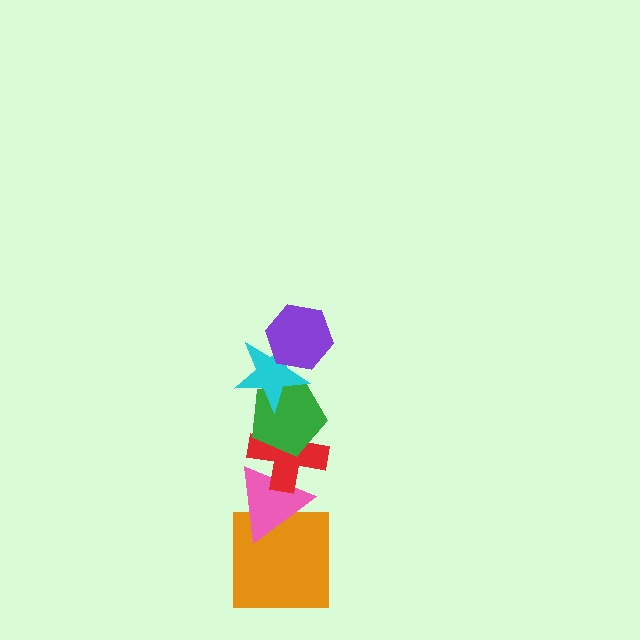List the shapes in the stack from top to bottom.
From top to bottom: the purple hexagon, the cyan star, the green pentagon, the red cross, the pink triangle, the orange square.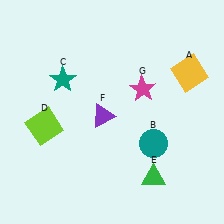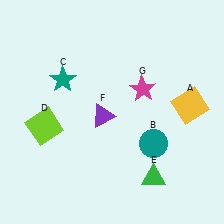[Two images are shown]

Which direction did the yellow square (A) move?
The yellow square (A) moved down.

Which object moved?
The yellow square (A) moved down.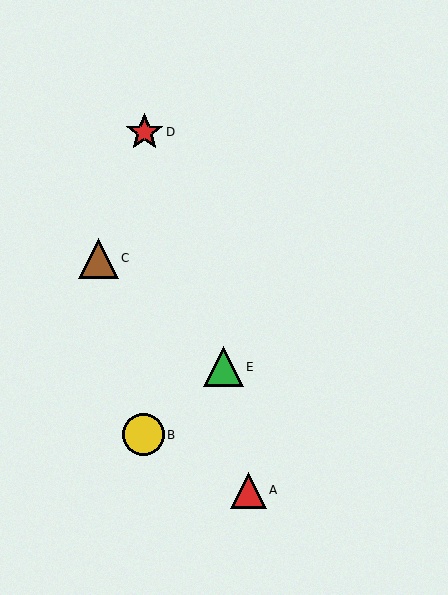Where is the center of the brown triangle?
The center of the brown triangle is at (98, 258).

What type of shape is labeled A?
Shape A is a red triangle.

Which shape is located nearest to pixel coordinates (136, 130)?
The red star (labeled D) at (144, 132) is nearest to that location.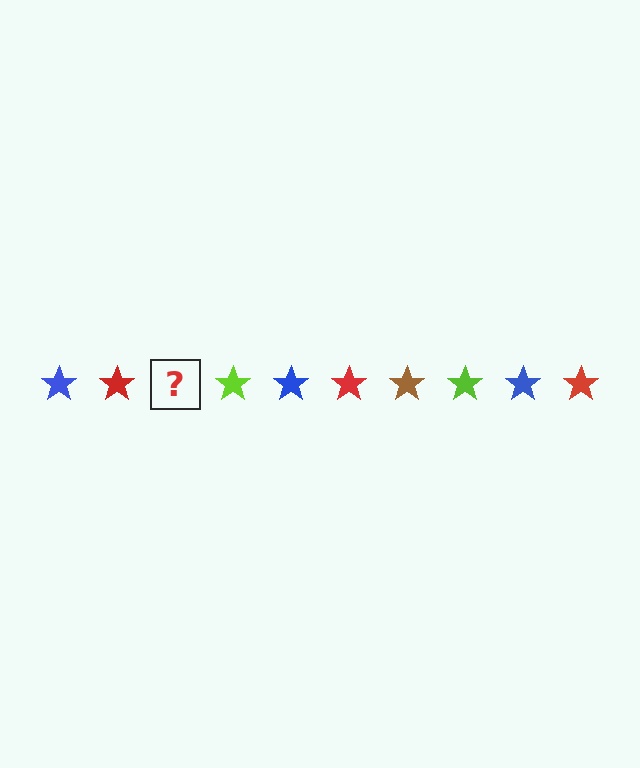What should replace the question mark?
The question mark should be replaced with a brown star.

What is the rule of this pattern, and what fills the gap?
The rule is that the pattern cycles through blue, red, brown, lime stars. The gap should be filled with a brown star.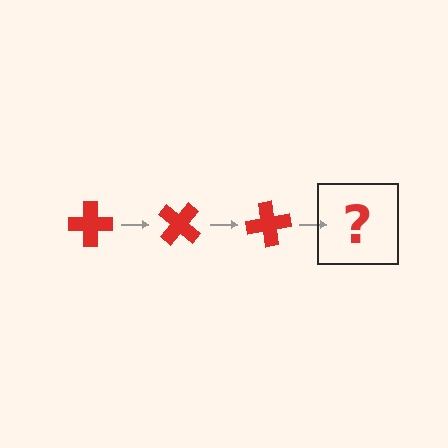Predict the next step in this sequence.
The next step is a red cross rotated 120 degrees.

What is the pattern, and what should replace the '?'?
The pattern is that the cross rotates 40 degrees each step. The '?' should be a red cross rotated 120 degrees.